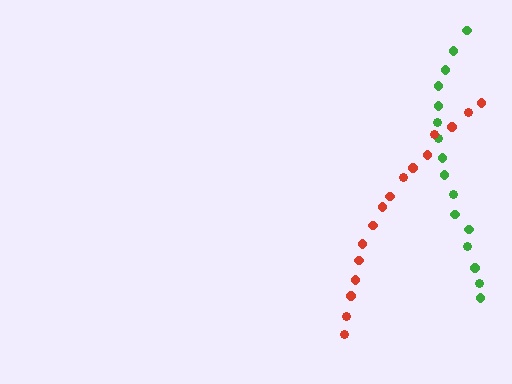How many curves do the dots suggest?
There are 2 distinct paths.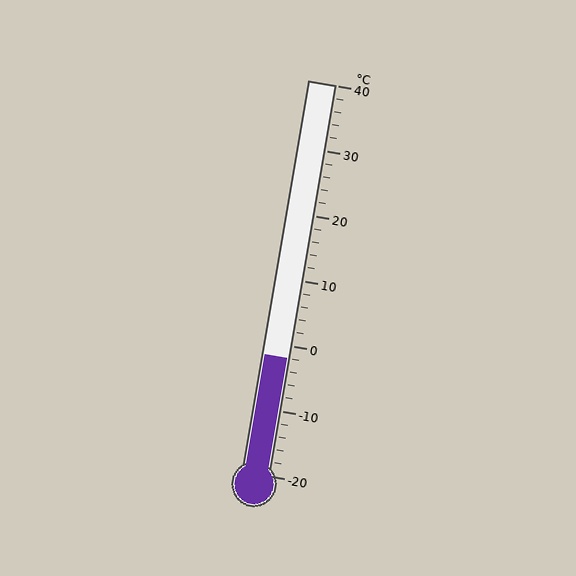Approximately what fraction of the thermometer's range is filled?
The thermometer is filled to approximately 30% of its range.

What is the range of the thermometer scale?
The thermometer scale ranges from -20°C to 40°C.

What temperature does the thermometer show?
The thermometer shows approximately -2°C.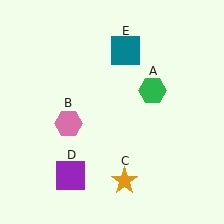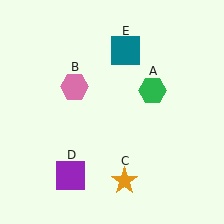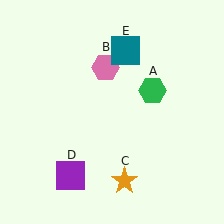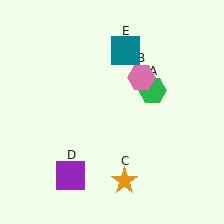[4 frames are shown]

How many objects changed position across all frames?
1 object changed position: pink hexagon (object B).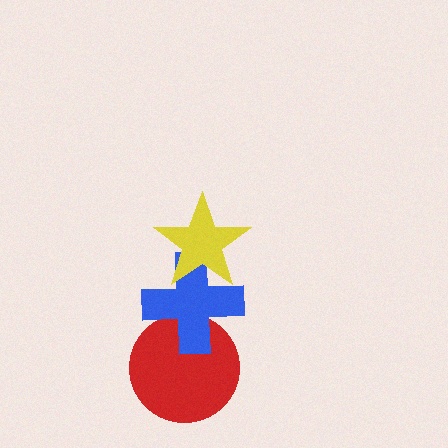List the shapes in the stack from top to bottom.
From top to bottom: the yellow star, the blue cross, the red circle.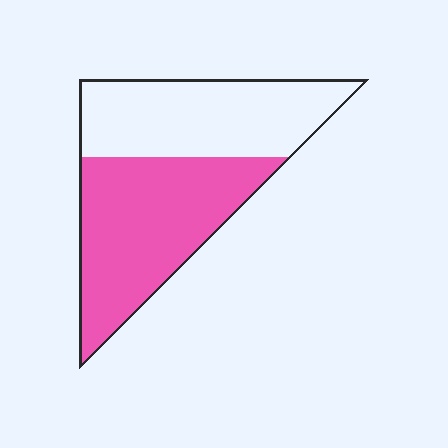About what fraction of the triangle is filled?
About one half (1/2).